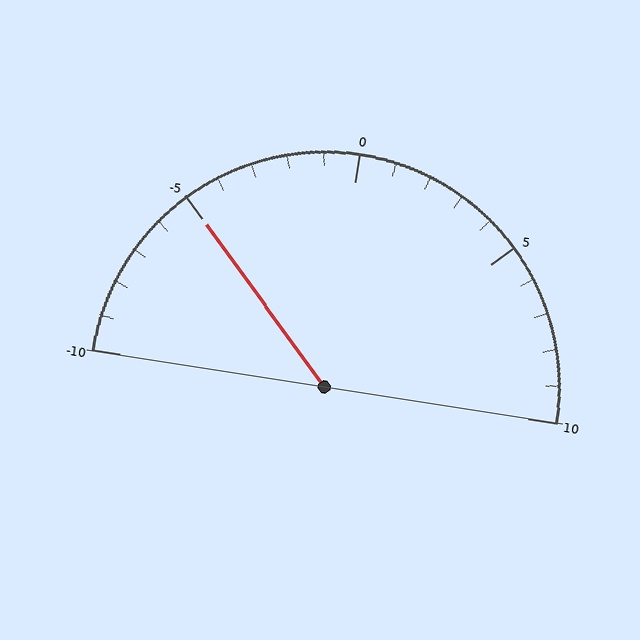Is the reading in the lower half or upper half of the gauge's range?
The reading is in the lower half of the range (-10 to 10).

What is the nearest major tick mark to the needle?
The nearest major tick mark is -5.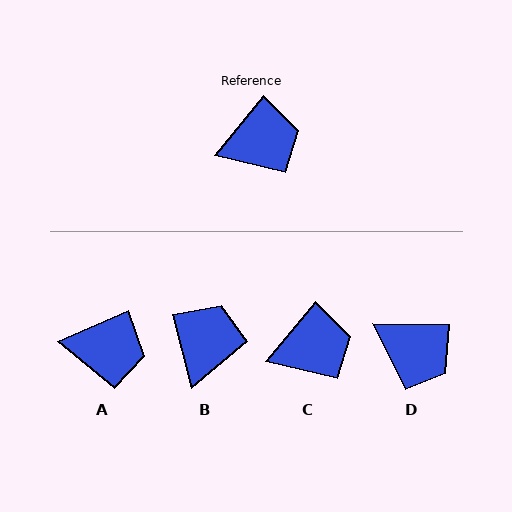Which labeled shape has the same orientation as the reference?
C.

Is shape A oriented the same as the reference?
No, it is off by about 26 degrees.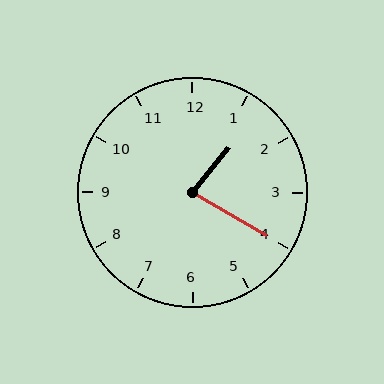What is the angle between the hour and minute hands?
Approximately 80 degrees.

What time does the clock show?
1:20.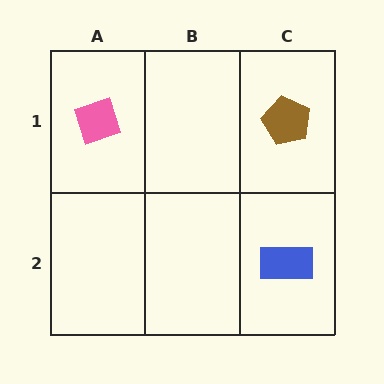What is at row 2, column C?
A blue rectangle.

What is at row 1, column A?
A pink diamond.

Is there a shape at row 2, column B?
No, that cell is empty.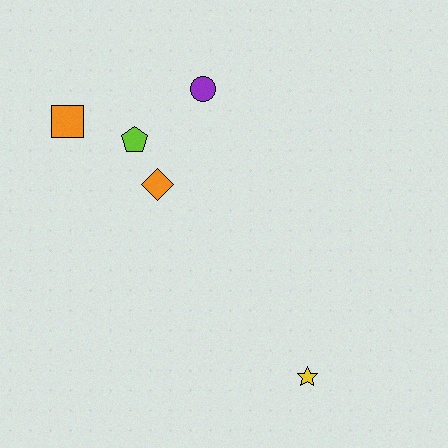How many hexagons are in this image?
There are no hexagons.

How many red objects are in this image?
There are no red objects.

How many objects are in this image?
There are 5 objects.